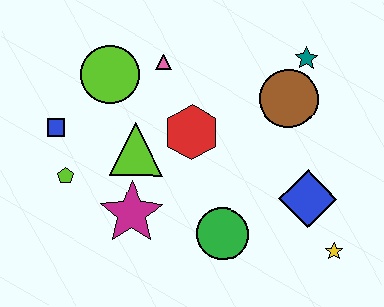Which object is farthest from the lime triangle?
The yellow star is farthest from the lime triangle.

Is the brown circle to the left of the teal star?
Yes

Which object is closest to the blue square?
The lime pentagon is closest to the blue square.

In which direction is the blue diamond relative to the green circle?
The blue diamond is to the right of the green circle.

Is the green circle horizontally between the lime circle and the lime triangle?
No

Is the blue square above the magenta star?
Yes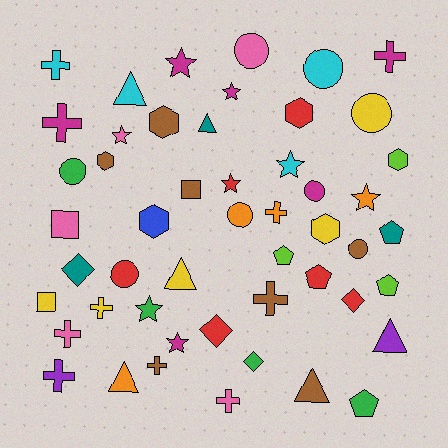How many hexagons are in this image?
There are 6 hexagons.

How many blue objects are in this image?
There is 1 blue object.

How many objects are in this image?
There are 50 objects.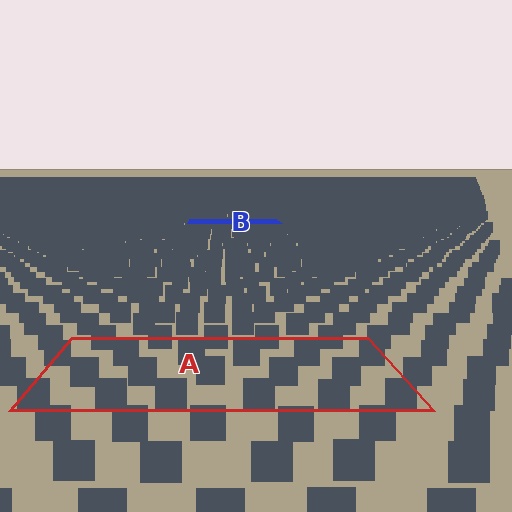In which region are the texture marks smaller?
The texture marks are smaller in region B, because it is farther away.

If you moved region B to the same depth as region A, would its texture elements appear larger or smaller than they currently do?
They would appear larger. At a closer depth, the same texture elements are projected at a bigger on-screen size.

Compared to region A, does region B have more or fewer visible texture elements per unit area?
Region B has more texture elements per unit area — they are packed more densely because it is farther away.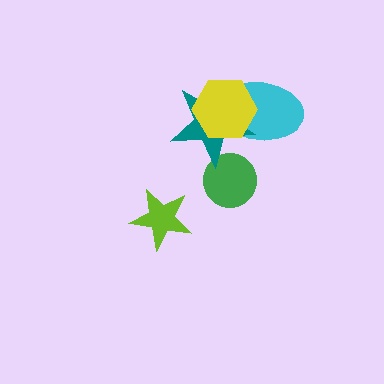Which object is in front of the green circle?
The teal star is in front of the green circle.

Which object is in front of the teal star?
The yellow hexagon is in front of the teal star.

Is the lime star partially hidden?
No, no other shape covers it.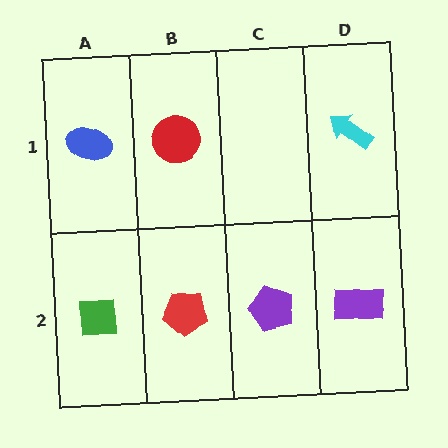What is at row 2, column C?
A purple pentagon.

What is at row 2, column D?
A purple rectangle.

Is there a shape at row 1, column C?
No, that cell is empty.